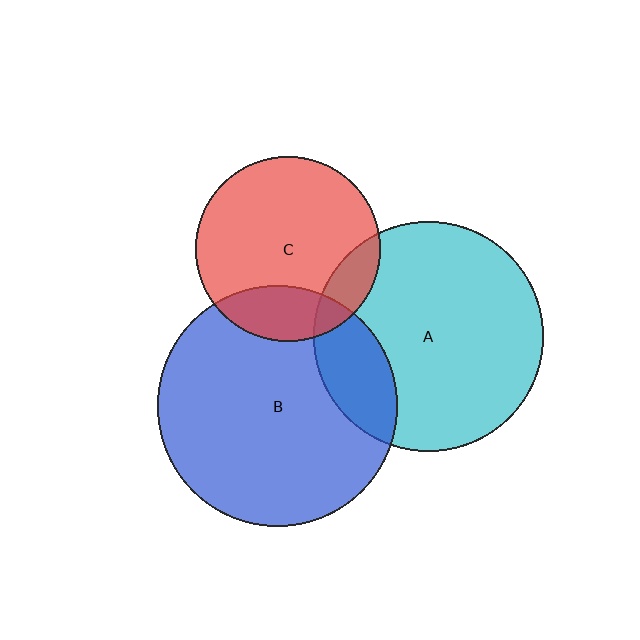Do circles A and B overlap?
Yes.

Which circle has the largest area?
Circle B (blue).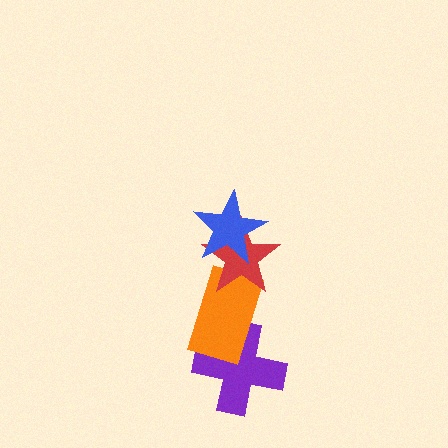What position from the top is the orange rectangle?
The orange rectangle is 3rd from the top.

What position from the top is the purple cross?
The purple cross is 4th from the top.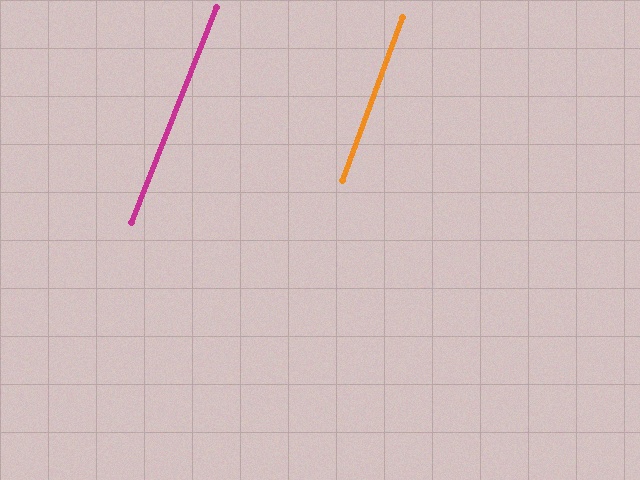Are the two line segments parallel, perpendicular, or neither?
Parallel — their directions differ by only 1.4°.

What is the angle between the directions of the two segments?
Approximately 1 degree.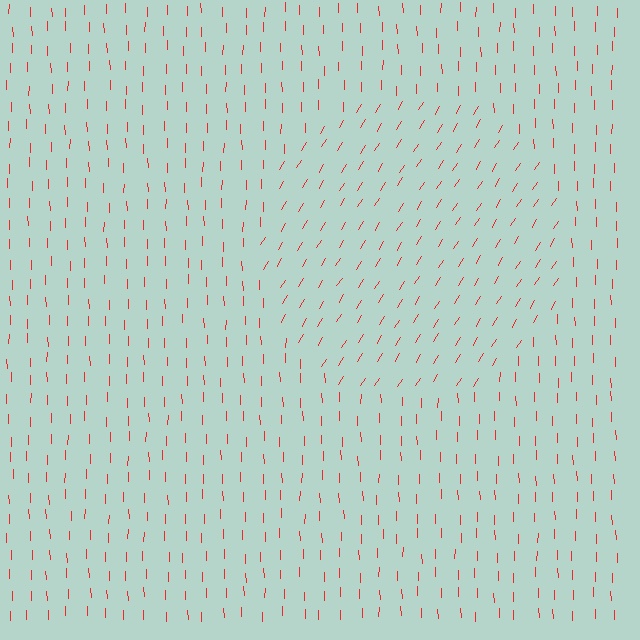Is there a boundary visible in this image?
Yes, there is a texture boundary formed by a change in line orientation.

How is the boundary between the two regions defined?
The boundary is defined purely by a change in line orientation (approximately 33 degrees difference). All lines are the same color and thickness.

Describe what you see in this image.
The image is filled with small red line segments. A circle region in the image has lines oriented differently from the surrounding lines, creating a visible texture boundary.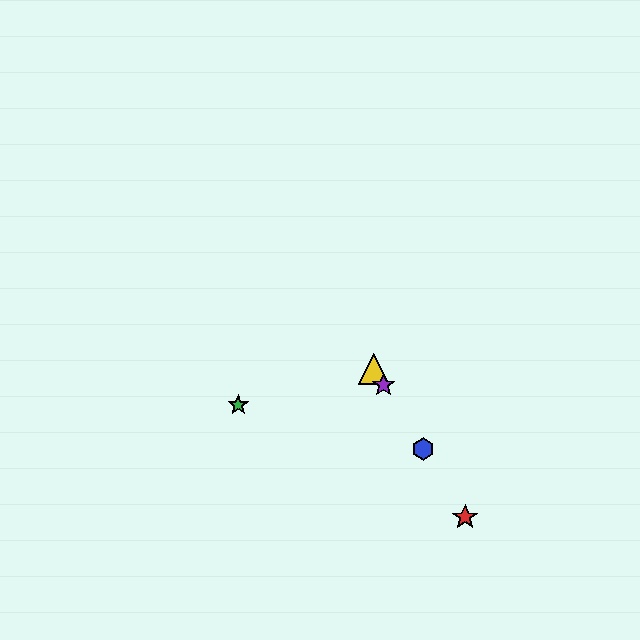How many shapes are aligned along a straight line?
4 shapes (the red star, the blue hexagon, the yellow triangle, the purple star) are aligned along a straight line.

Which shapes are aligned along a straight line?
The red star, the blue hexagon, the yellow triangle, the purple star are aligned along a straight line.